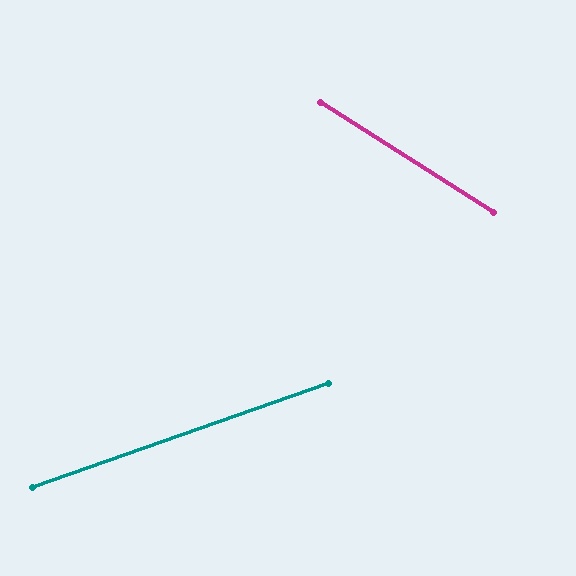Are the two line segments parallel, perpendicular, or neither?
Neither parallel nor perpendicular — they differ by about 52°.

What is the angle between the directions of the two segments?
Approximately 52 degrees.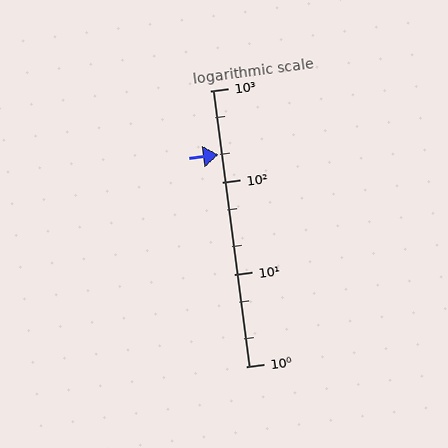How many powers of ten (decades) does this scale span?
The scale spans 3 decades, from 1 to 1000.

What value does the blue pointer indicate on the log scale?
The pointer indicates approximately 200.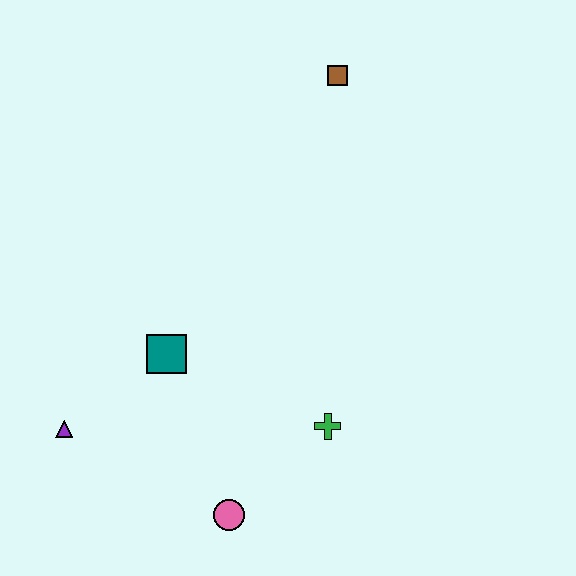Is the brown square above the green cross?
Yes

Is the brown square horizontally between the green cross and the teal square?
No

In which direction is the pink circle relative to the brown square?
The pink circle is below the brown square.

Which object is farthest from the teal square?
The brown square is farthest from the teal square.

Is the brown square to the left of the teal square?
No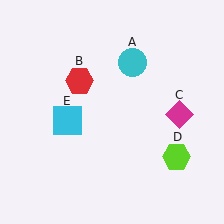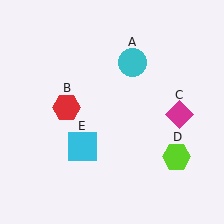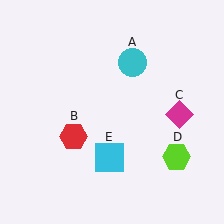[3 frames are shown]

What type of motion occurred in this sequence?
The red hexagon (object B), cyan square (object E) rotated counterclockwise around the center of the scene.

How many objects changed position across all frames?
2 objects changed position: red hexagon (object B), cyan square (object E).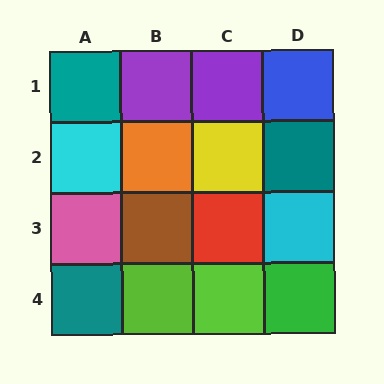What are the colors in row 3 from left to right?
Pink, brown, red, cyan.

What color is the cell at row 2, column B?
Orange.